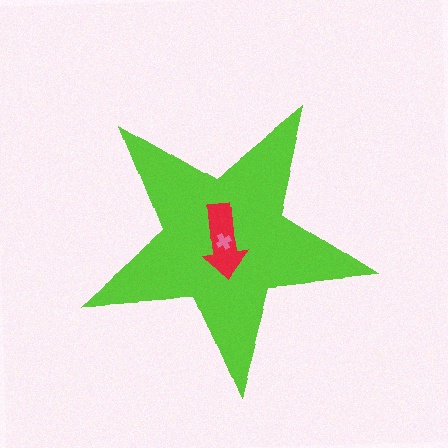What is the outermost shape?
The lime star.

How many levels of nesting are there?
3.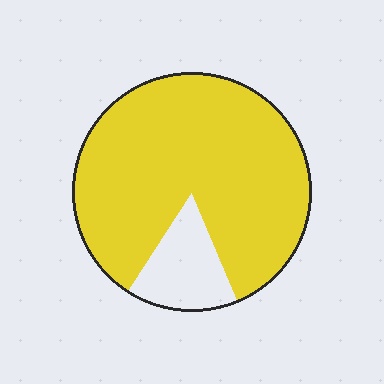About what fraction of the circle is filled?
About five sixths (5/6).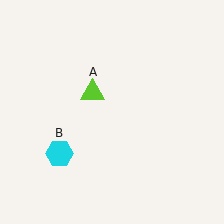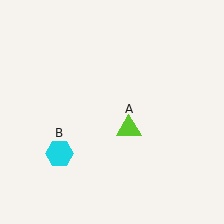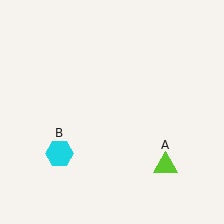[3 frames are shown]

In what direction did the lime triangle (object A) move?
The lime triangle (object A) moved down and to the right.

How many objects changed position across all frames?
1 object changed position: lime triangle (object A).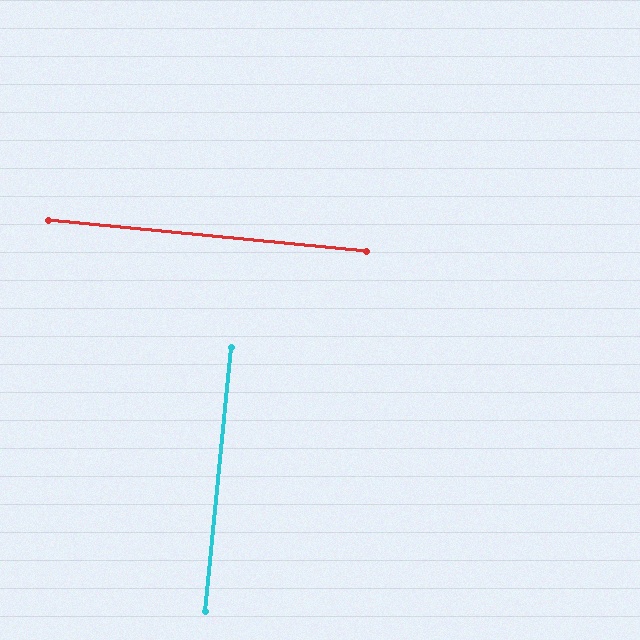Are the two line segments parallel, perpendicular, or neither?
Perpendicular — they meet at approximately 90°.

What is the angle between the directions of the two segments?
Approximately 90 degrees.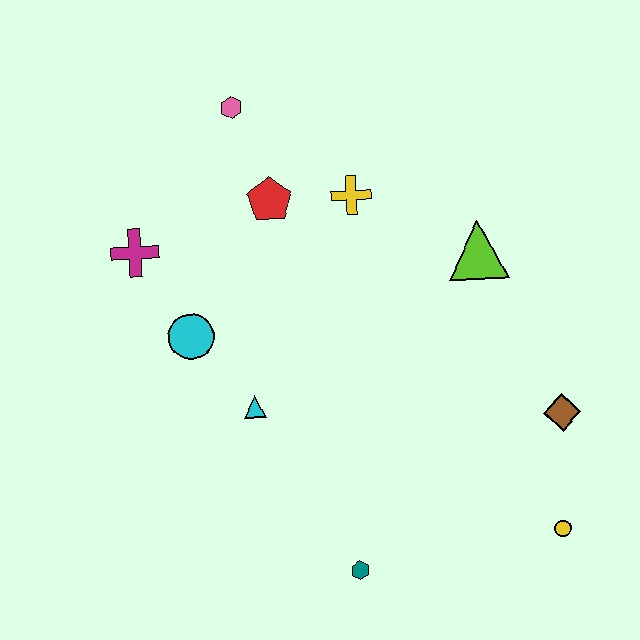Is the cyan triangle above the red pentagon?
No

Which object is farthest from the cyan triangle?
The yellow circle is farthest from the cyan triangle.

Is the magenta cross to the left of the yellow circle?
Yes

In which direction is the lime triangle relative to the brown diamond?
The lime triangle is above the brown diamond.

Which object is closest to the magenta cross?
The cyan circle is closest to the magenta cross.